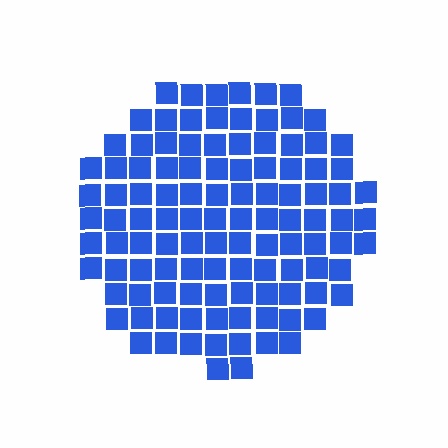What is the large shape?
The large shape is a circle.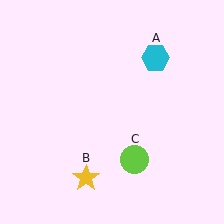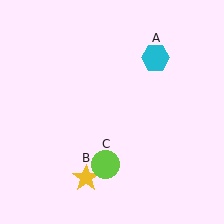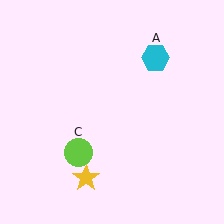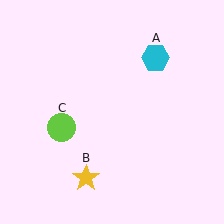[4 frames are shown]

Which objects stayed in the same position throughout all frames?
Cyan hexagon (object A) and yellow star (object B) remained stationary.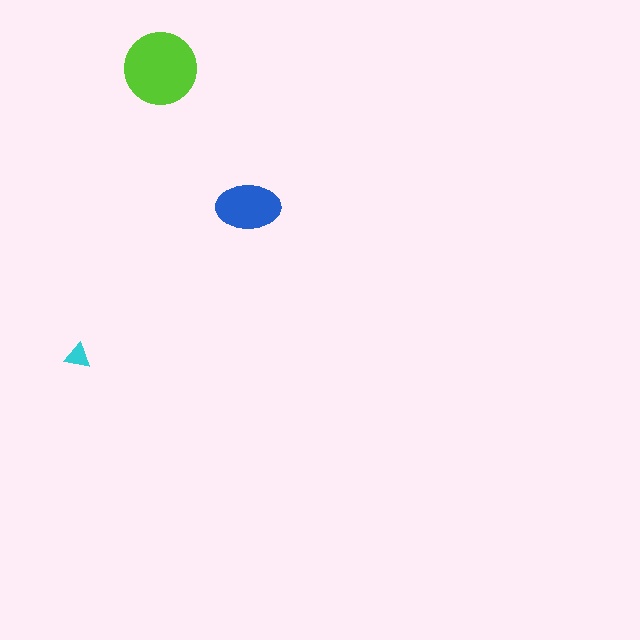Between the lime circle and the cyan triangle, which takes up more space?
The lime circle.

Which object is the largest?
The lime circle.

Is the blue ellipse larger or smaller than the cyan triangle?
Larger.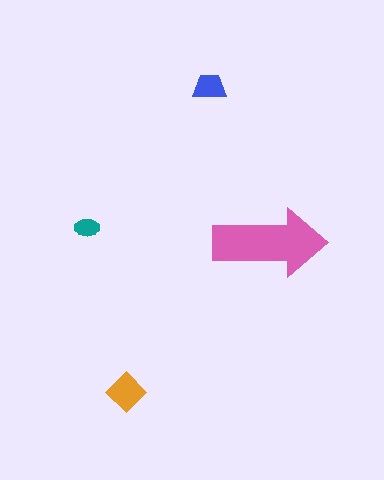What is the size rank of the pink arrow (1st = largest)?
1st.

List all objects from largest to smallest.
The pink arrow, the orange diamond, the blue trapezoid, the teal ellipse.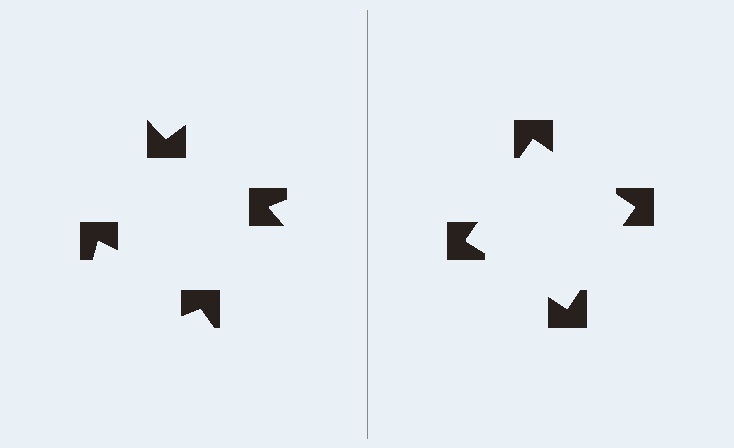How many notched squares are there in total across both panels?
8 — 4 on each side.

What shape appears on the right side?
An illusory square.